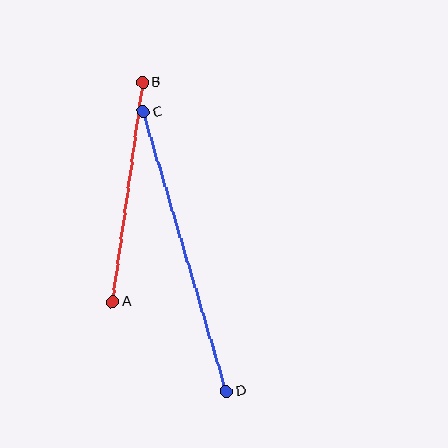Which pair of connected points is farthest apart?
Points C and D are farthest apart.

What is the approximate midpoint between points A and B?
The midpoint is at approximately (128, 192) pixels.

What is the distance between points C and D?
The distance is approximately 292 pixels.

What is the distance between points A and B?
The distance is approximately 221 pixels.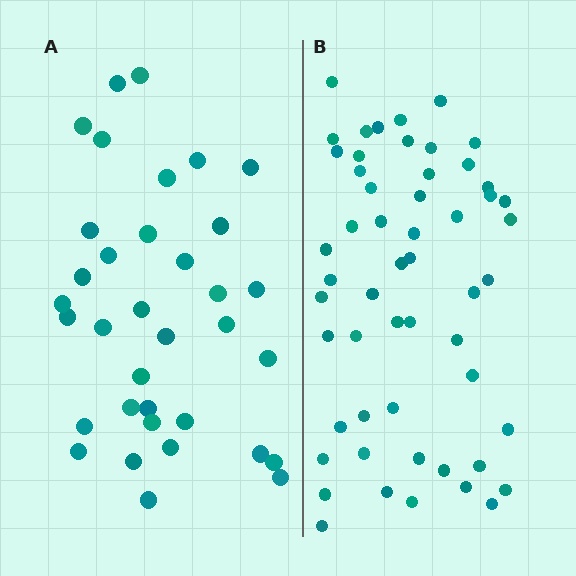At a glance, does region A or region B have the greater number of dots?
Region B (the right region) has more dots.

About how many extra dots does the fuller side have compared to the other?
Region B has approximately 20 more dots than region A.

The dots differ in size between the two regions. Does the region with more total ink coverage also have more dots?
No. Region A has more total ink coverage because its dots are larger, but region B actually contains more individual dots. Total area can be misleading — the number of items is what matters here.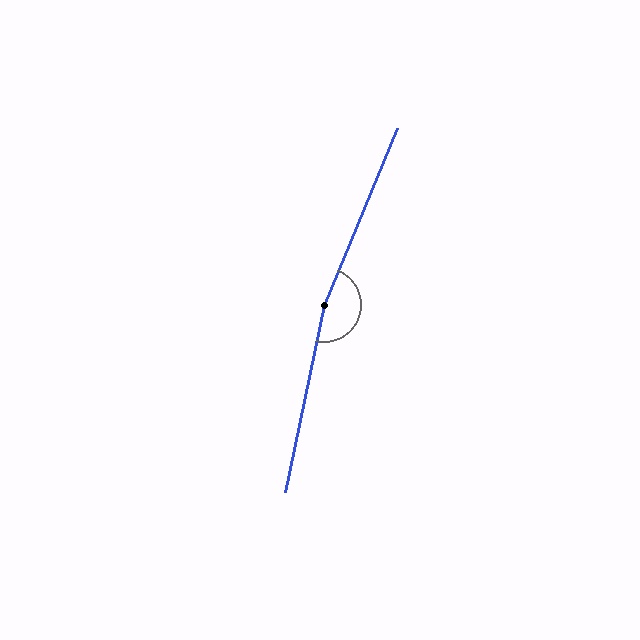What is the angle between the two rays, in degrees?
Approximately 169 degrees.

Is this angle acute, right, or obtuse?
It is obtuse.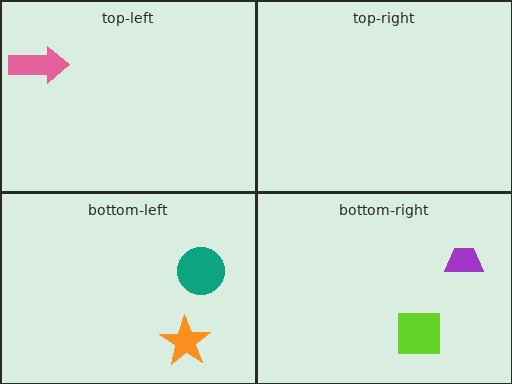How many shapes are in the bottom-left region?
2.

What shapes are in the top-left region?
The pink arrow.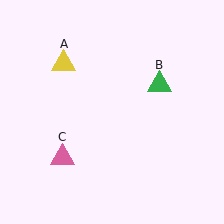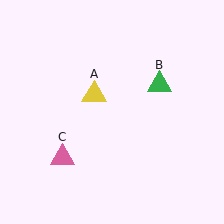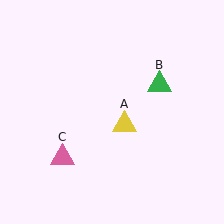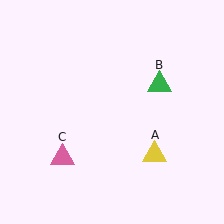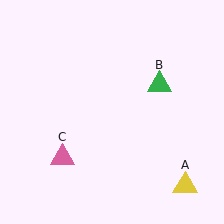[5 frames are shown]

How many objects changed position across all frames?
1 object changed position: yellow triangle (object A).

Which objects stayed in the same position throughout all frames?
Green triangle (object B) and pink triangle (object C) remained stationary.